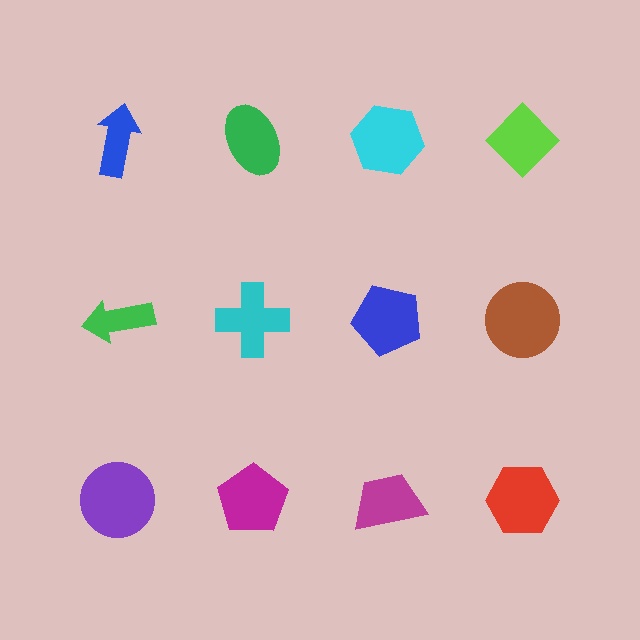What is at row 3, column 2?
A magenta pentagon.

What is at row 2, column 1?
A green arrow.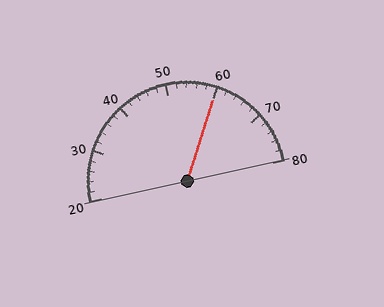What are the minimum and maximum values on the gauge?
The gauge ranges from 20 to 80.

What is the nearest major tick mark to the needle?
The nearest major tick mark is 60.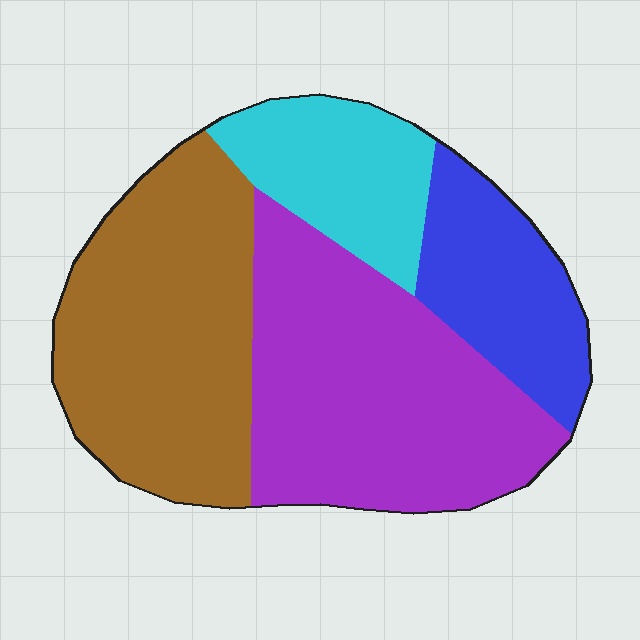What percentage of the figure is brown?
Brown takes up about one third (1/3) of the figure.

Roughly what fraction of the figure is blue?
Blue covers about 15% of the figure.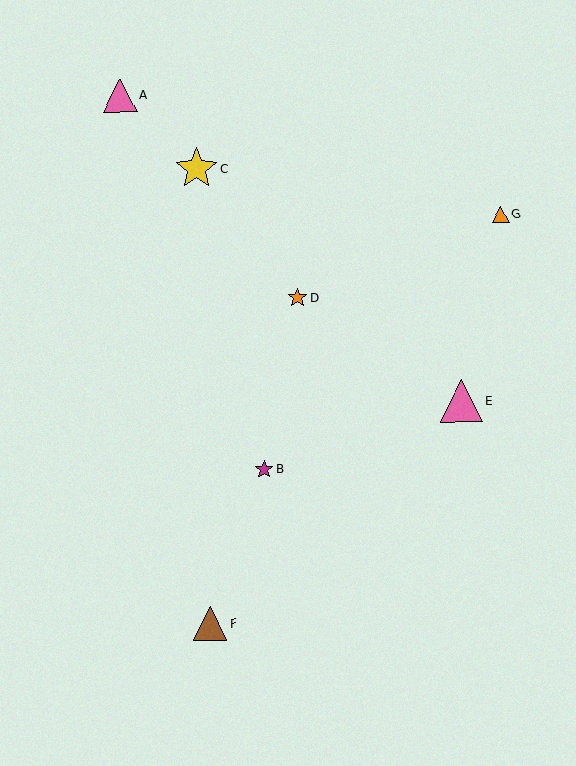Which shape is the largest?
The pink triangle (labeled E) is the largest.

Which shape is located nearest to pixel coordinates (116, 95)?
The pink triangle (labeled A) at (120, 96) is nearest to that location.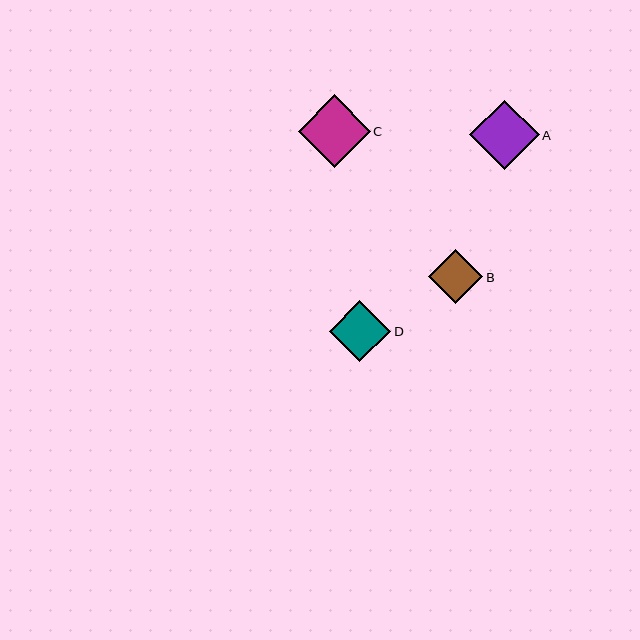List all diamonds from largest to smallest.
From largest to smallest: C, A, D, B.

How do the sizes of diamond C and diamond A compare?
Diamond C and diamond A are approximately the same size.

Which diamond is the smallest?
Diamond B is the smallest with a size of approximately 54 pixels.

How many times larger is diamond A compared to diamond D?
Diamond A is approximately 1.1 times the size of diamond D.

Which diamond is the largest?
Diamond C is the largest with a size of approximately 72 pixels.